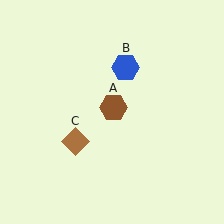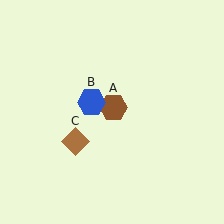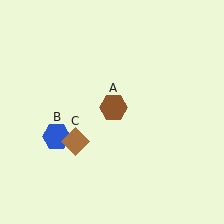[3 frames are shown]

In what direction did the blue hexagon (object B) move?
The blue hexagon (object B) moved down and to the left.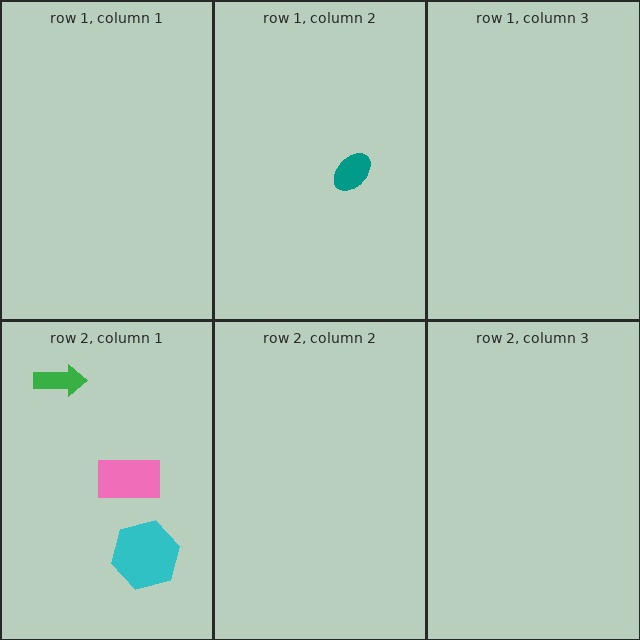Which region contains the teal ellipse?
The row 1, column 2 region.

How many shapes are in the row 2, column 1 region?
3.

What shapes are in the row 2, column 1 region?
The green arrow, the pink rectangle, the cyan hexagon.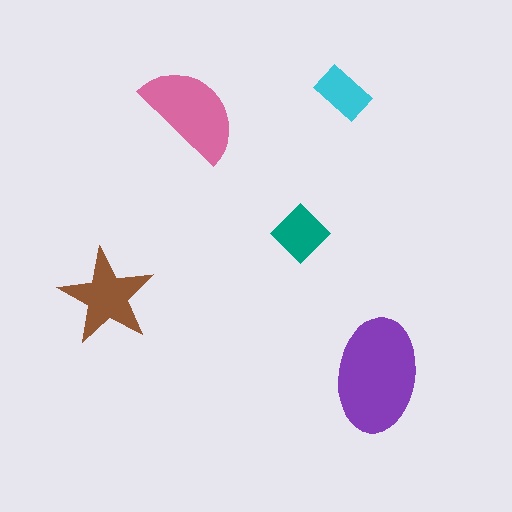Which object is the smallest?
The cyan rectangle.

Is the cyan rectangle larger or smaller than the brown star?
Smaller.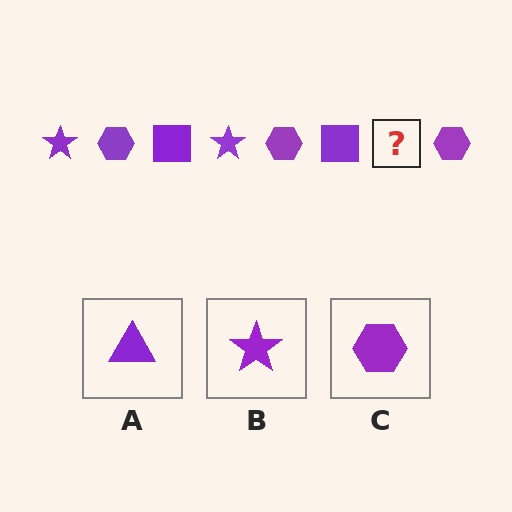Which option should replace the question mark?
Option B.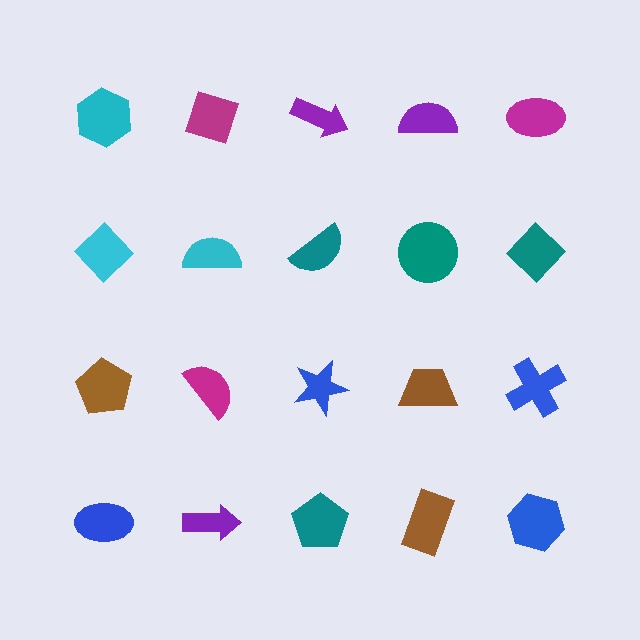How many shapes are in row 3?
5 shapes.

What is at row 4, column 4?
A brown rectangle.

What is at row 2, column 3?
A teal semicircle.